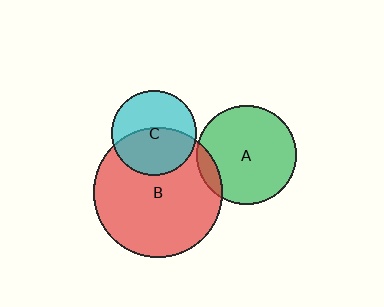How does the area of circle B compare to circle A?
Approximately 1.7 times.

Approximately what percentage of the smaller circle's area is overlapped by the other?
Approximately 50%.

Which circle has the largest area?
Circle B (red).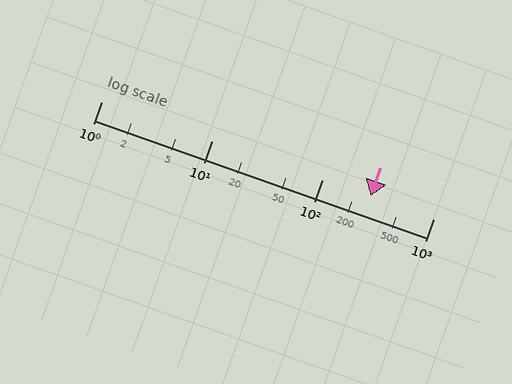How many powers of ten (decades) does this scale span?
The scale spans 3 decades, from 1 to 1000.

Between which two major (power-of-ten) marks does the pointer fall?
The pointer is between 100 and 1000.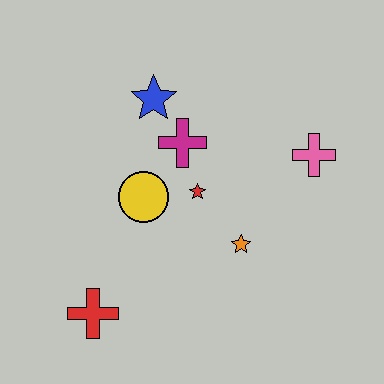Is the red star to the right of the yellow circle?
Yes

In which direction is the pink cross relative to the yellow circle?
The pink cross is to the right of the yellow circle.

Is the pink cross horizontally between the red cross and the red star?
No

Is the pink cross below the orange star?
No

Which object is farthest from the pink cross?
The red cross is farthest from the pink cross.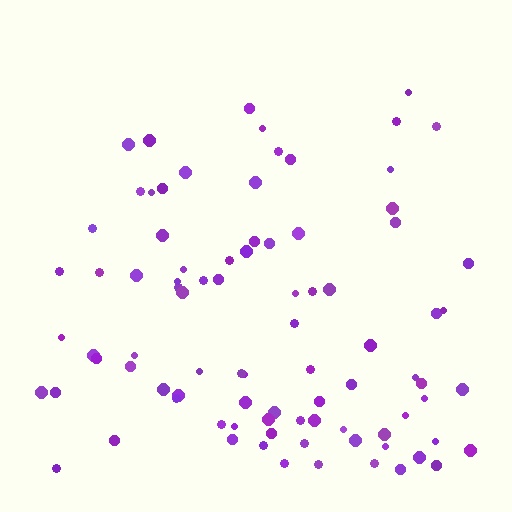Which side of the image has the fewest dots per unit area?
The top.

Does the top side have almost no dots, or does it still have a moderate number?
Still a moderate number, just noticeably fewer than the bottom.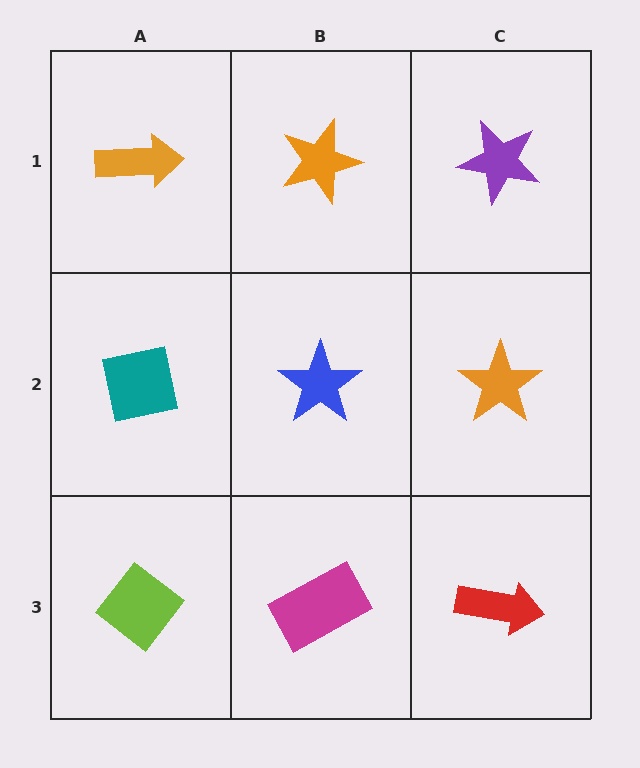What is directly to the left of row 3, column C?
A magenta rectangle.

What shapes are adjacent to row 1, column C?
An orange star (row 2, column C), an orange star (row 1, column B).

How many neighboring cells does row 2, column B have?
4.